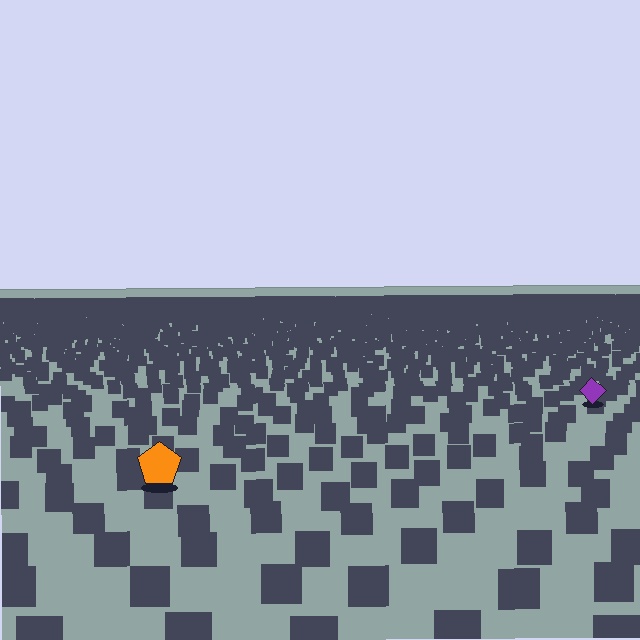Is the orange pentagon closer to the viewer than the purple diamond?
Yes. The orange pentagon is closer — you can tell from the texture gradient: the ground texture is coarser near it.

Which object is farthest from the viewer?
The purple diamond is farthest from the viewer. It appears smaller and the ground texture around it is denser.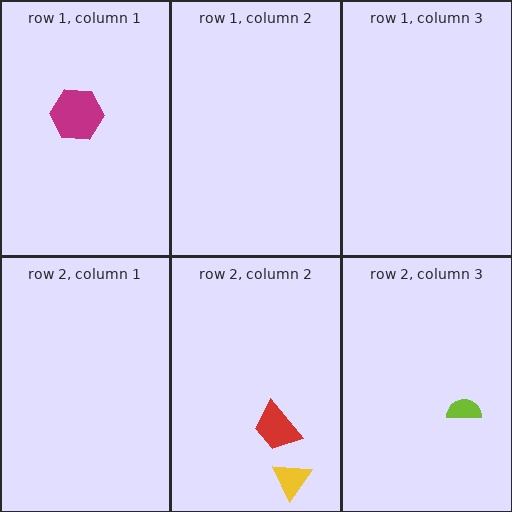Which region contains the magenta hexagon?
The row 1, column 1 region.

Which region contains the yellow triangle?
The row 2, column 2 region.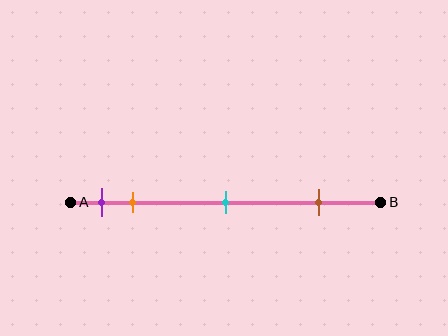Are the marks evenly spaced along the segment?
No, the marks are not evenly spaced.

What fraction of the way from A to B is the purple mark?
The purple mark is approximately 10% (0.1) of the way from A to B.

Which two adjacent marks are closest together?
The purple and orange marks are the closest adjacent pair.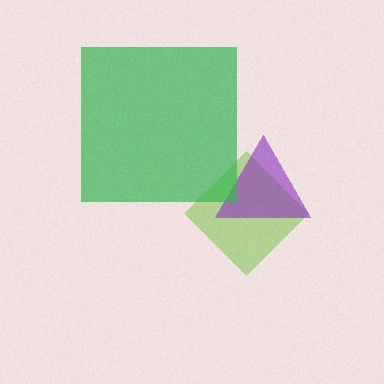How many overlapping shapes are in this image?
There are 3 overlapping shapes in the image.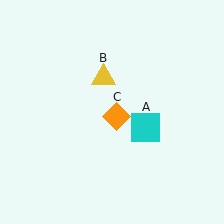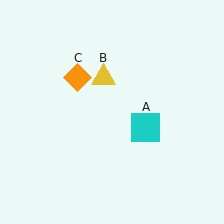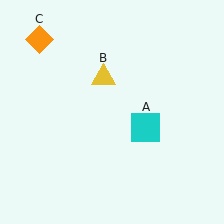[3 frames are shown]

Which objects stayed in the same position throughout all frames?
Cyan square (object A) and yellow triangle (object B) remained stationary.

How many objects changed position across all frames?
1 object changed position: orange diamond (object C).